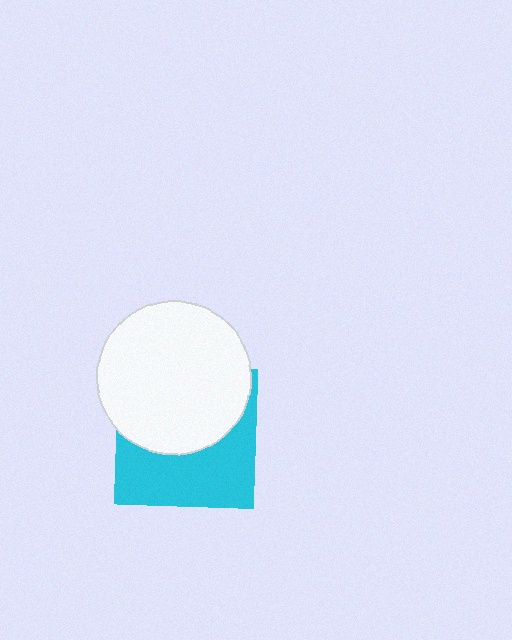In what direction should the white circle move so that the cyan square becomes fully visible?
The white circle should move up. That is the shortest direction to clear the overlap and leave the cyan square fully visible.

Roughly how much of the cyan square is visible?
About half of it is visible (roughly 48%).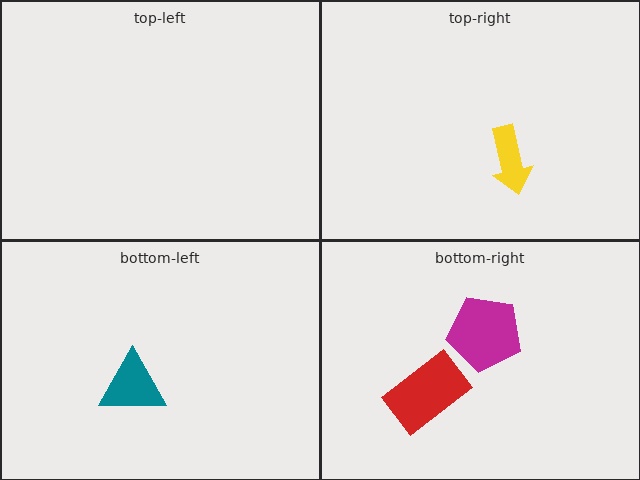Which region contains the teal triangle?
The bottom-left region.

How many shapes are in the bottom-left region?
1.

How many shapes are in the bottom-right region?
2.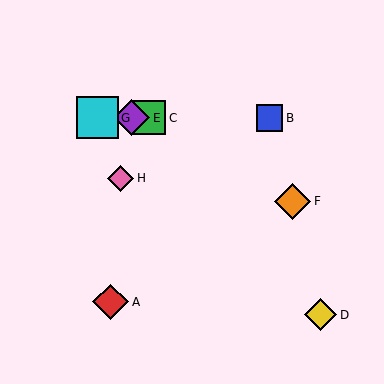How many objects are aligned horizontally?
4 objects (B, C, E, G) are aligned horizontally.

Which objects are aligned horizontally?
Objects B, C, E, G are aligned horizontally.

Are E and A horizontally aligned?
No, E is at y≈118 and A is at y≈302.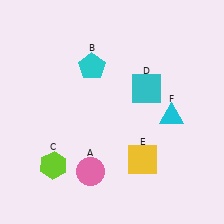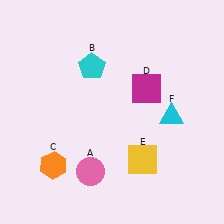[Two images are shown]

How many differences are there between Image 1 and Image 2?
There are 2 differences between the two images.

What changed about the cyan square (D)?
In Image 1, D is cyan. In Image 2, it changed to magenta.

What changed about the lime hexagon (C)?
In Image 1, C is lime. In Image 2, it changed to orange.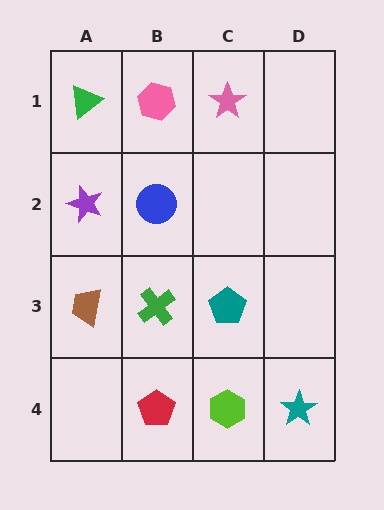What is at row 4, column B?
A red pentagon.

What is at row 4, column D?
A teal star.